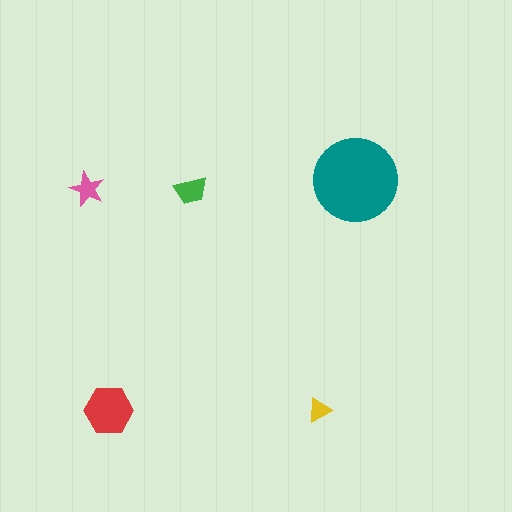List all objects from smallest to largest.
The yellow triangle, the pink star, the green trapezoid, the red hexagon, the teal circle.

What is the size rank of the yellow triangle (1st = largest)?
5th.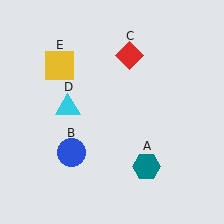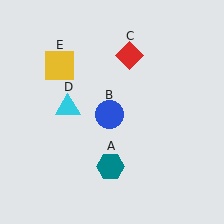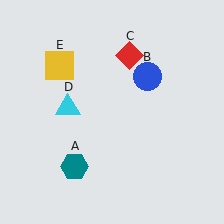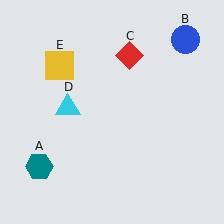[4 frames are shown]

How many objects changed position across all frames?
2 objects changed position: teal hexagon (object A), blue circle (object B).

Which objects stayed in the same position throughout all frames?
Red diamond (object C) and cyan triangle (object D) and yellow square (object E) remained stationary.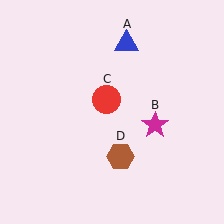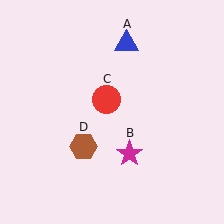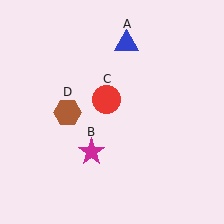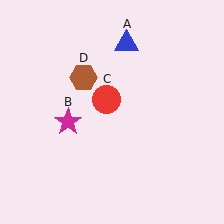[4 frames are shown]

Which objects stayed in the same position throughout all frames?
Blue triangle (object A) and red circle (object C) remained stationary.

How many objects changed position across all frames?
2 objects changed position: magenta star (object B), brown hexagon (object D).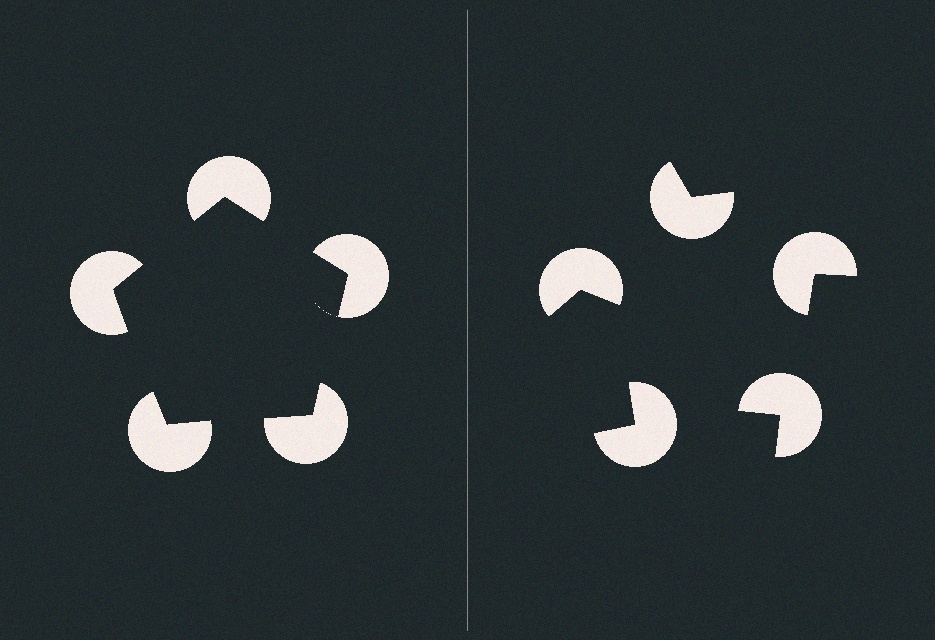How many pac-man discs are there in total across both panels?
10 — 5 on each side.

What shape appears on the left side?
An illusory pentagon.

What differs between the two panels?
The pac-man discs are positioned identically on both sides; only the wedge orientations differ. On the left they align to a pentagon; on the right they are misaligned.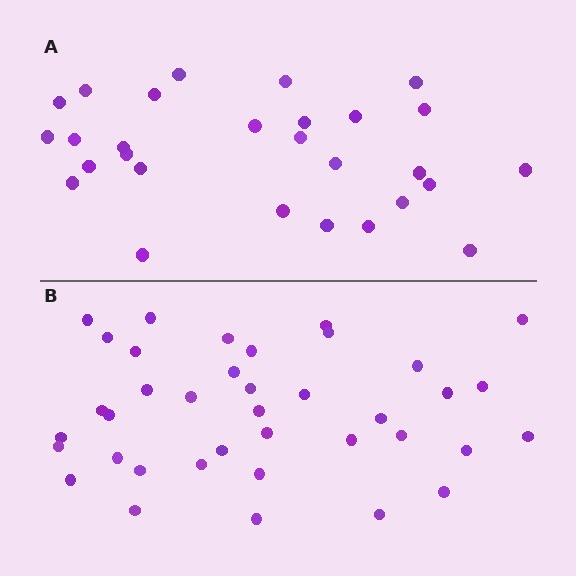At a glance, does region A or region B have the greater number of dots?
Region B (the bottom region) has more dots.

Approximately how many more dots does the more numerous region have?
Region B has roughly 10 or so more dots than region A.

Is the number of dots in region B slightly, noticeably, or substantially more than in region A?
Region B has noticeably more, but not dramatically so. The ratio is roughly 1.4 to 1.